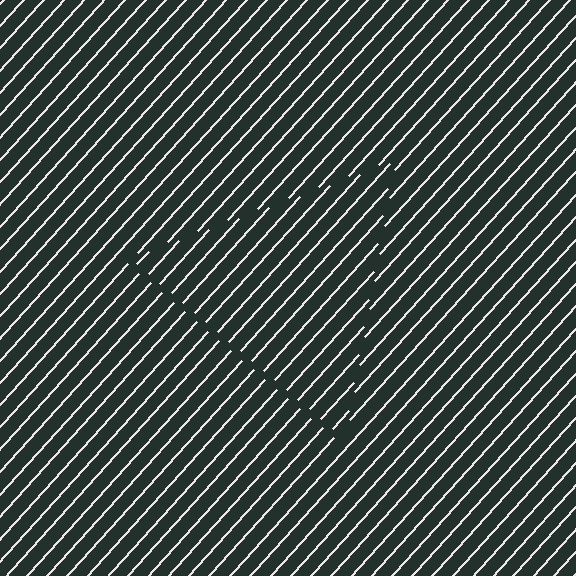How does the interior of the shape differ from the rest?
The interior of the shape contains the same grating, shifted by half a period — the contour is defined by the phase discontinuity where line-ends from the inner and outer gratings abut.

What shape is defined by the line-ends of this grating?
An illusory triangle. The interior of the shape contains the same grating, shifted by half a period — the contour is defined by the phase discontinuity where line-ends from the inner and outer gratings abut.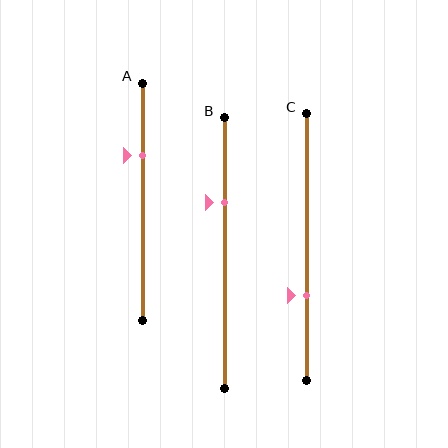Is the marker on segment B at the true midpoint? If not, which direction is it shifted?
No, the marker on segment B is shifted upward by about 19% of the segment length.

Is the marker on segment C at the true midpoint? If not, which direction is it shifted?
No, the marker on segment C is shifted downward by about 18% of the segment length.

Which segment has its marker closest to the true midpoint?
Segment C has its marker closest to the true midpoint.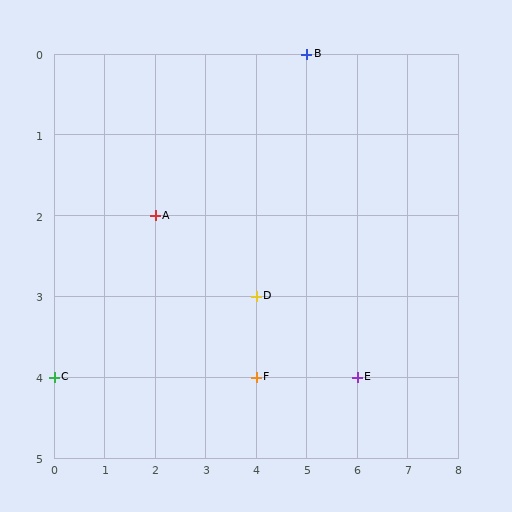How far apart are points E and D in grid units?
Points E and D are 2 columns and 1 row apart (about 2.2 grid units diagonally).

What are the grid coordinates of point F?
Point F is at grid coordinates (4, 4).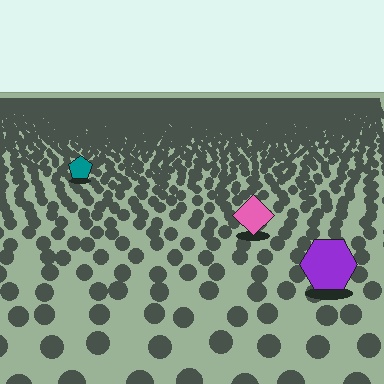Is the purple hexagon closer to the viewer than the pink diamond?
Yes. The purple hexagon is closer — you can tell from the texture gradient: the ground texture is coarser near it.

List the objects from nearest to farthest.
From nearest to farthest: the purple hexagon, the pink diamond, the teal pentagon.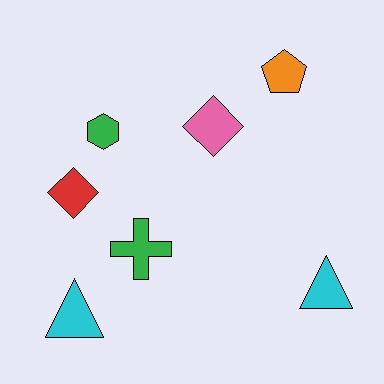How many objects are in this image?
There are 7 objects.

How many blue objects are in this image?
There are no blue objects.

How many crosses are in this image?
There is 1 cross.